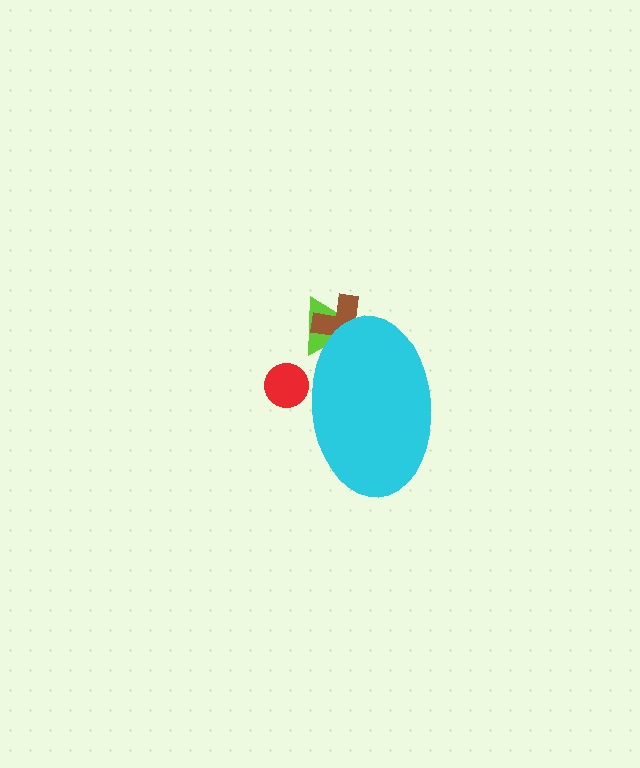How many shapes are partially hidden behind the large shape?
3 shapes are partially hidden.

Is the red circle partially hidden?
Yes, the red circle is partially hidden behind the cyan ellipse.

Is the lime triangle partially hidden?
Yes, the lime triangle is partially hidden behind the cyan ellipse.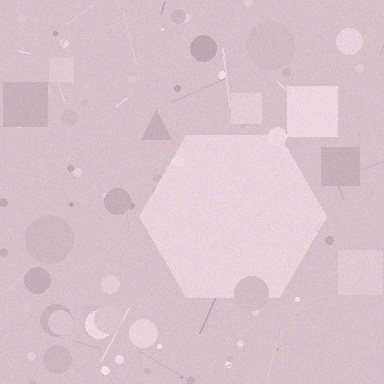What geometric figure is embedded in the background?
A hexagon is embedded in the background.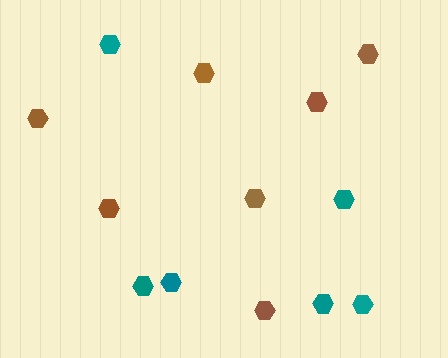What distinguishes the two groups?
There are 2 groups: one group of brown hexagons (7) and one group of teal hexagons (6).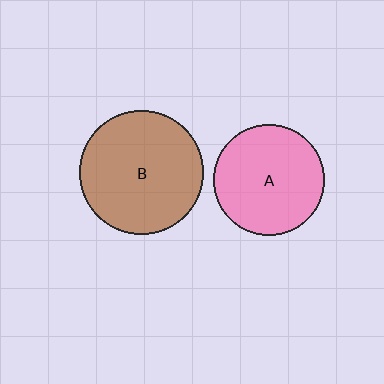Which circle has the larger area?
Circle B (brown).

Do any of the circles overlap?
No, none of the circles overlap.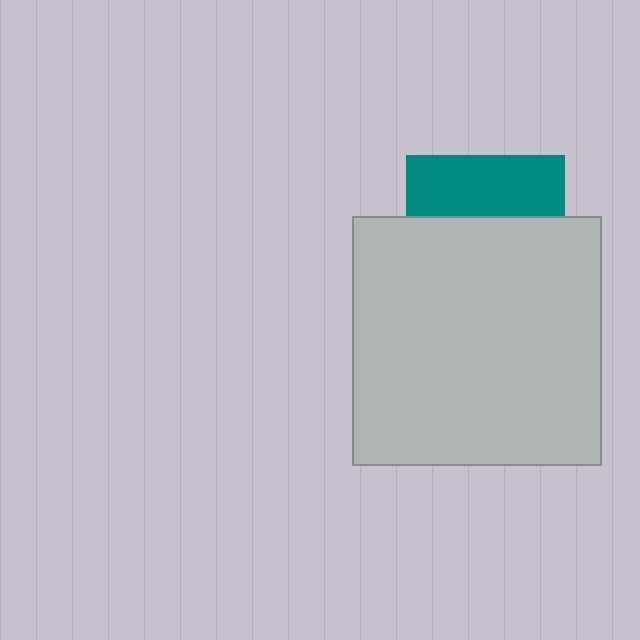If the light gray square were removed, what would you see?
You would see the complete teal square.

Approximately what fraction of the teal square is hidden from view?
Roughly 62% of the teal square is hidden behind the light gray square.